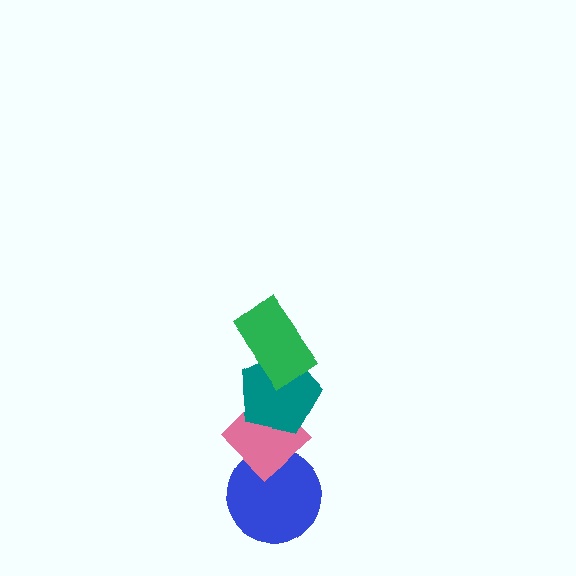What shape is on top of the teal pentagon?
The green rectangle is on top of the teal pentagon.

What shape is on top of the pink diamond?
The teal pentagon is on top of the pink diamond.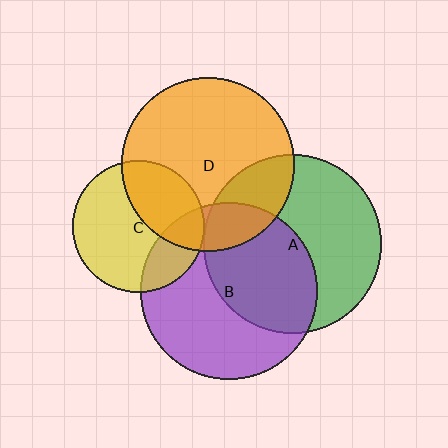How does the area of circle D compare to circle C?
Approximately 1.7 times.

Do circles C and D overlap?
Yes.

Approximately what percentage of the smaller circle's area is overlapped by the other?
Approximately 35%.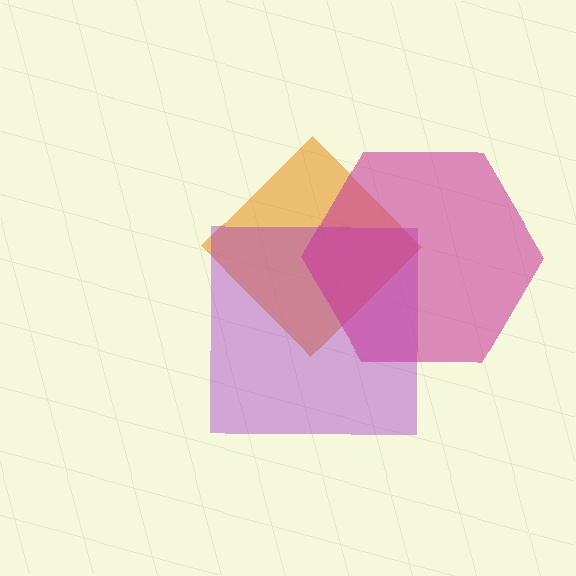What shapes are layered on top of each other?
The layered shapes are: an orange diamond, a purple square, a magenta hexagon.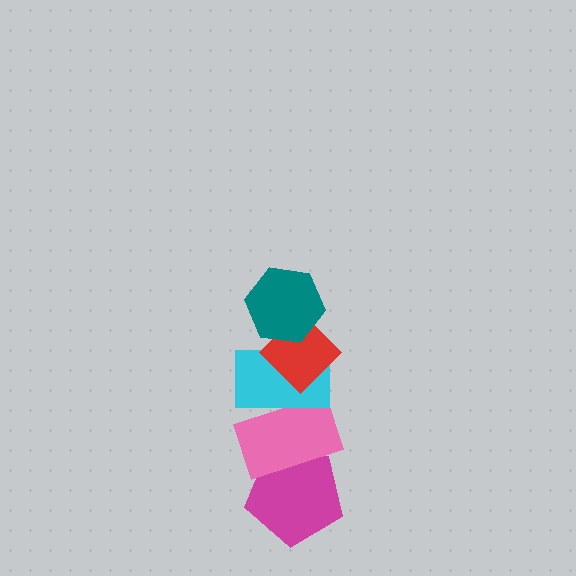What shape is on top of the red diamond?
The teal hexagon is on top of the red diamond.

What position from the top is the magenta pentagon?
The magenta pentagon is 5th from the top.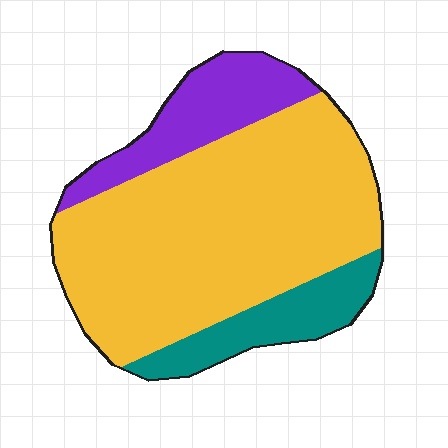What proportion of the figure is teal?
Teal covers 14% of the figure.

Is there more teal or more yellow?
Yellow.